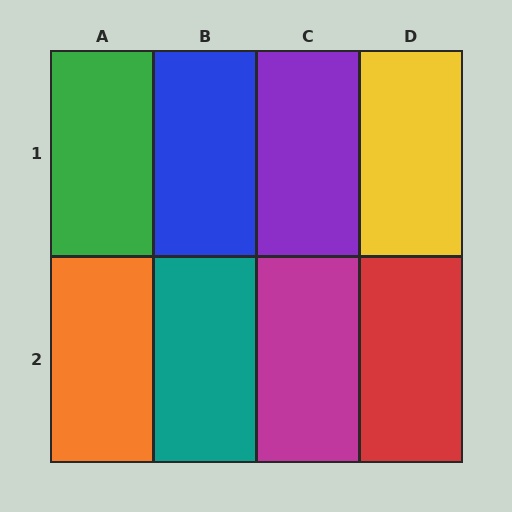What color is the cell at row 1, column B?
Blue.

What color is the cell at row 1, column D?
Yellow.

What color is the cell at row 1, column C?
Purple.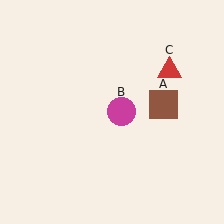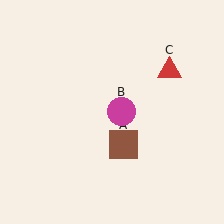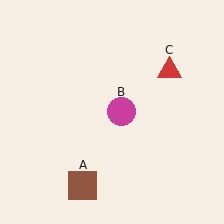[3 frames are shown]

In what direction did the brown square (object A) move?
The brown square (object A) moved down and to the left.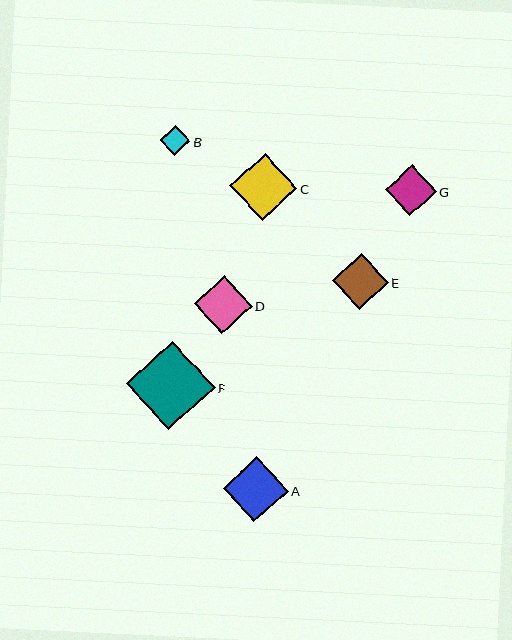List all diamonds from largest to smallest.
From largest to smallest: F, C, A, D, E, G, B.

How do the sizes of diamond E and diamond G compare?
Diamond E and diamond G are approximately the same size.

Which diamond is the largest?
Diamond F is the largest with a size of approximately 89 pixels.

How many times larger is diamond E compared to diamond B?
Diamond E is approximately 1.9 times the size of diamond B.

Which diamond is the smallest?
Diamond B is the smallest with a size of approximately 30 pixels.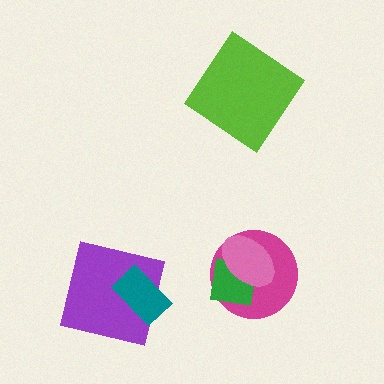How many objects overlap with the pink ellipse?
2 objects overlap with the pink ellipse.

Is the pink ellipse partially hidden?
No, no other shape covers it.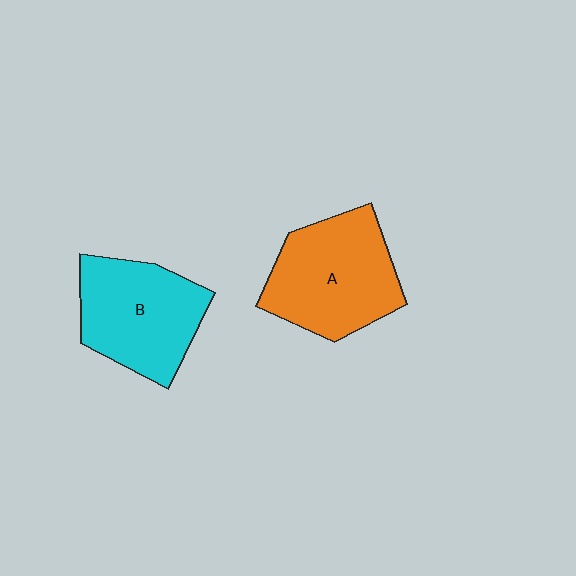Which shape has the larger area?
Shape A (orange).